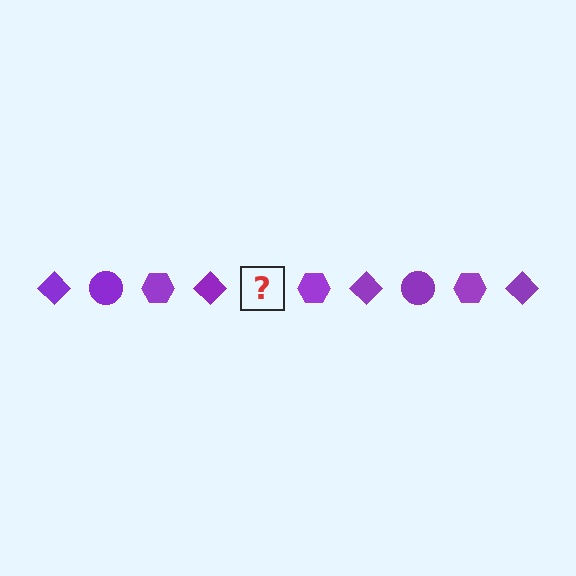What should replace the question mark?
The question mark should be replaced with a purple circle.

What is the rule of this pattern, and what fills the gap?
The rule is that the pattern cycles through diamond, circle, hexagon shapes in purple. The gap should be filled with a purple circle.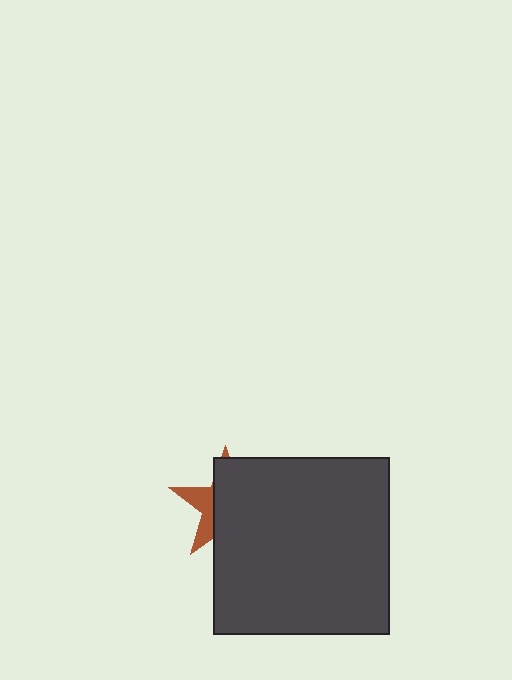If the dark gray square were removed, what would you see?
You would see the complete brown star.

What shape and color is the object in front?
The object in front is a dark gray square.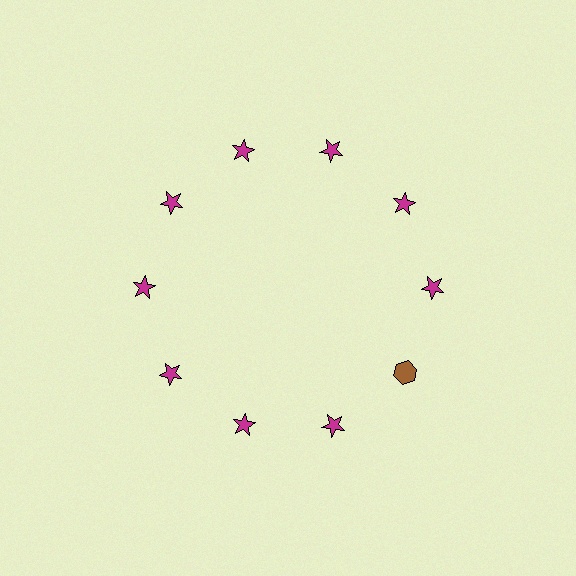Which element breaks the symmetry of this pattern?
The brown hexagon at roughly the 4 o'clock position breaks the symmetry. All other shapes are magenta stars.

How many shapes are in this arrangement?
There are 10 shapes arranged in a ring pattern.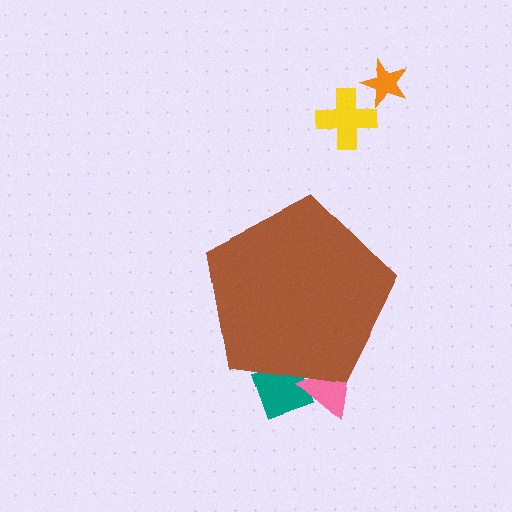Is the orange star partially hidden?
No, the orange star is fully visible.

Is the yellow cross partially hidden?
No, the yellow cross is fully visible.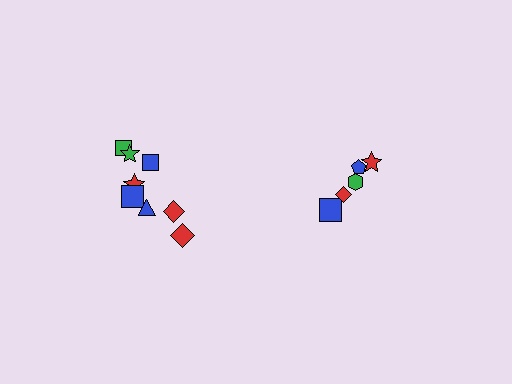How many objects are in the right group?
There are 5 objects.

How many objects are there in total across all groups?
There are 13 objects.